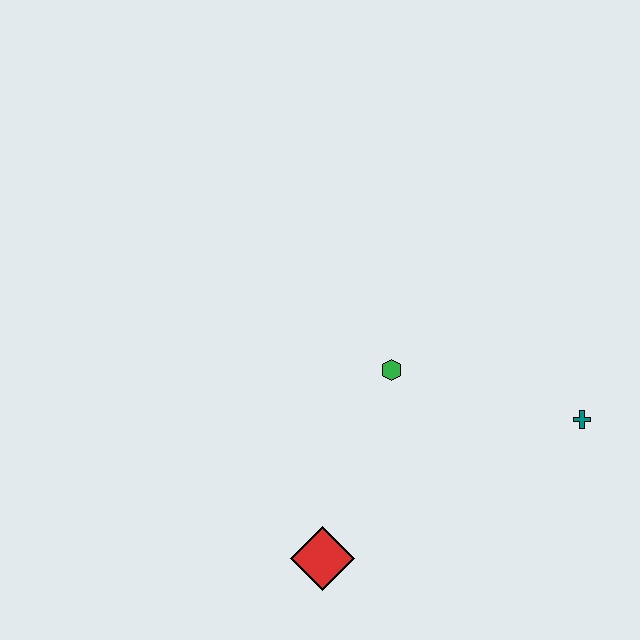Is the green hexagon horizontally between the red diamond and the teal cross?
Yes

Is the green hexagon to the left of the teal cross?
Yes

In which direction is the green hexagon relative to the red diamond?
The green hexagon is above the red diamond.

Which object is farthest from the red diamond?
The teal cross is farthest from the red diamond.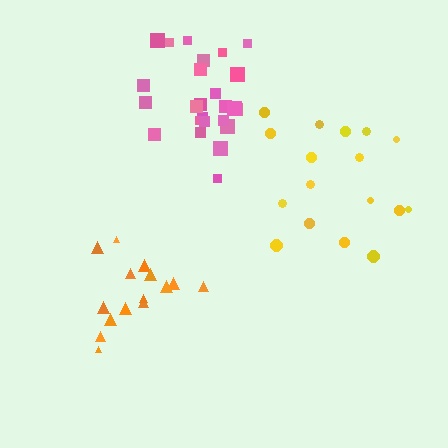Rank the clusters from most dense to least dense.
pink, orange, yellow.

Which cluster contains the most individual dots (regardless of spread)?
Pink (27).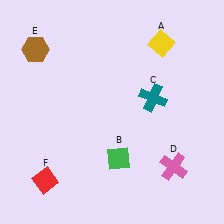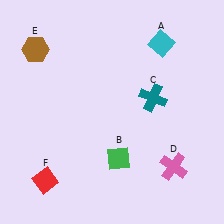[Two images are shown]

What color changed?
The diamond (A) changed from yellow in Image 1 to cyan in Image 2.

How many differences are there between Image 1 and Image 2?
There is 1 difference between the two images.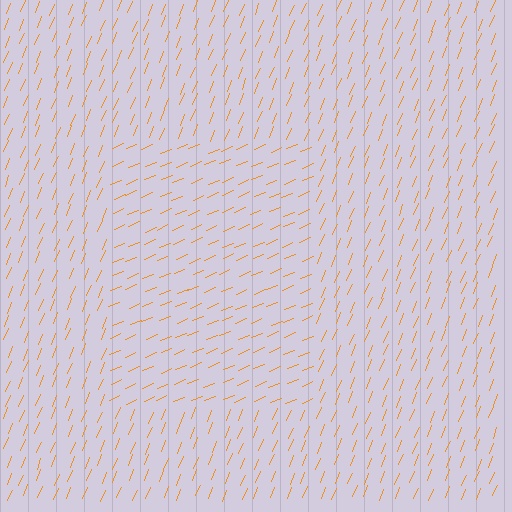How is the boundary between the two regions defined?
The boundary is defined purely by a change in line orientation (approximately 45 degrees difference). All lines are the same color and thickness.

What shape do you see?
I see a rectangle.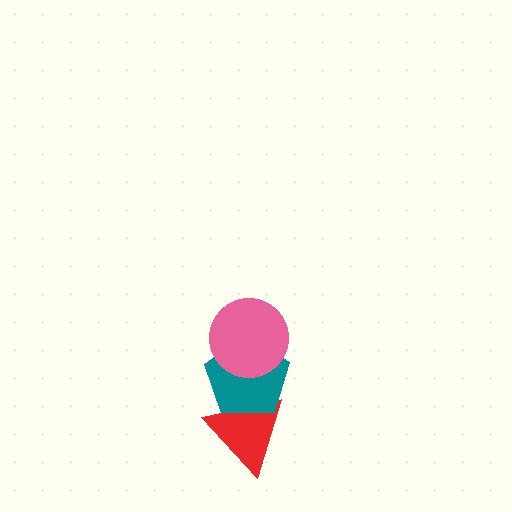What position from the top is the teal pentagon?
The teal pentagon is 2nd from the top.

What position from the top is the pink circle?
The pink circle is 1st from the top.